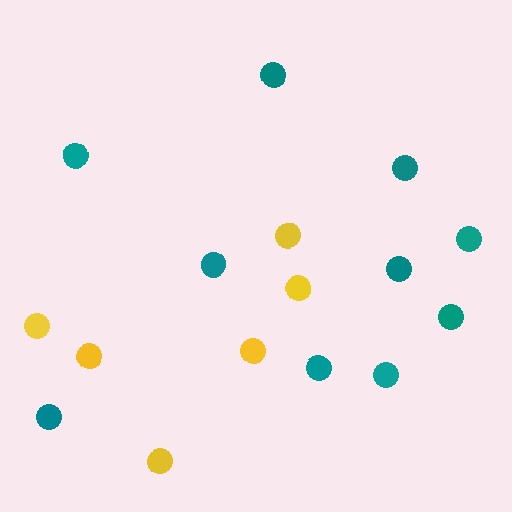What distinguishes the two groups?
There are 2 groups: one group of yellow circles (6) and one group of teal circles (10).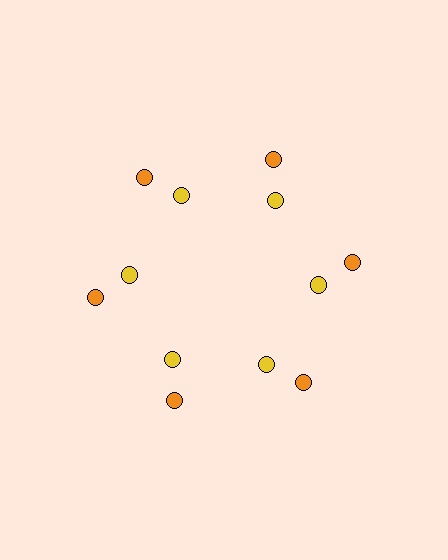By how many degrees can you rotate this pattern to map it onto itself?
The pattern maps onto itself every 60 degrees of rotation.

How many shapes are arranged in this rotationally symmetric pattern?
There are 12 shapes, arranged in 6 groups of 2.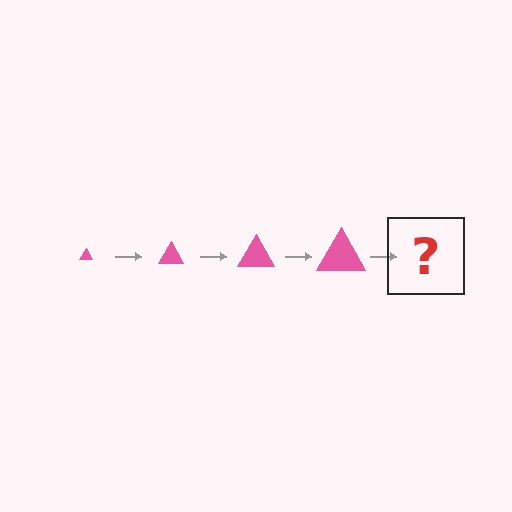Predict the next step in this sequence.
The next step is a pink triangle, larger than the previous one.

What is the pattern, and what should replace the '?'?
The pattern is that the triangle gets progressively larger each step. The '?' should be a pink triangle, larger than the previous one.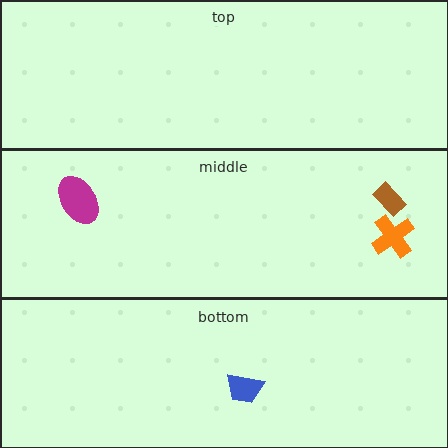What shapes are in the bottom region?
The blue trapezoid.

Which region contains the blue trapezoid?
The bottom region.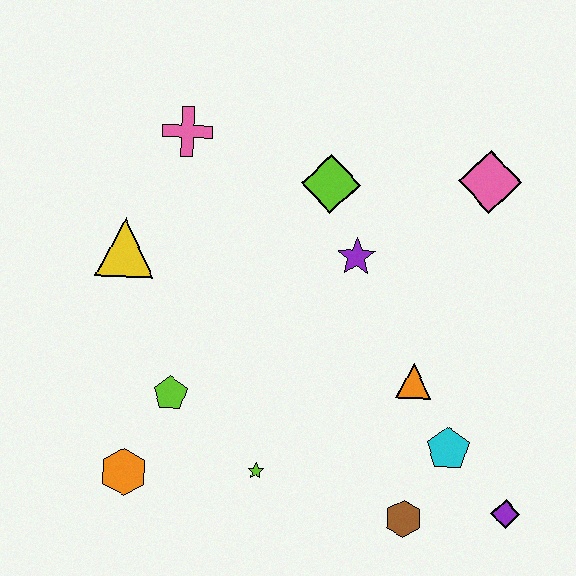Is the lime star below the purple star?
Yes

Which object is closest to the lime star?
The lime pentagon is closest to the lime star.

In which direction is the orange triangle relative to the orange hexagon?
The orange triangle is to the right of the orange hexagon.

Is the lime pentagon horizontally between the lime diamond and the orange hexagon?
Yes